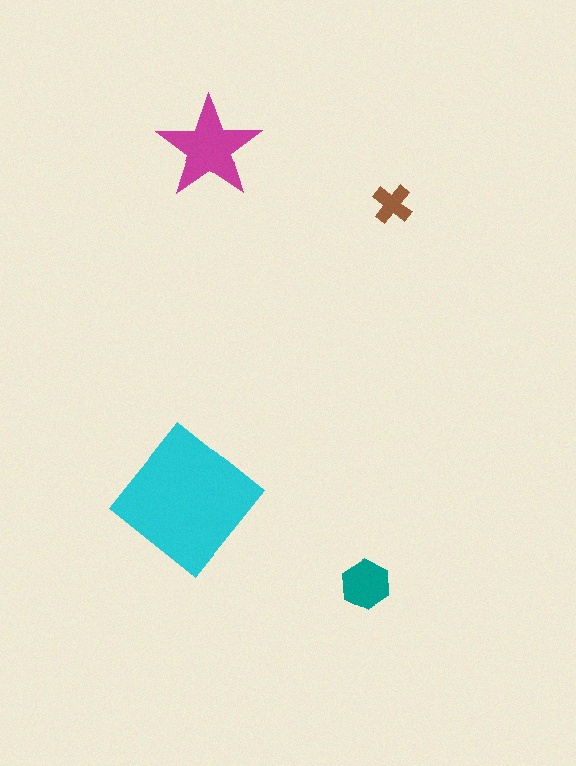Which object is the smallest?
The brown cross.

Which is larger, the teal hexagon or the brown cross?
The teal hexagon.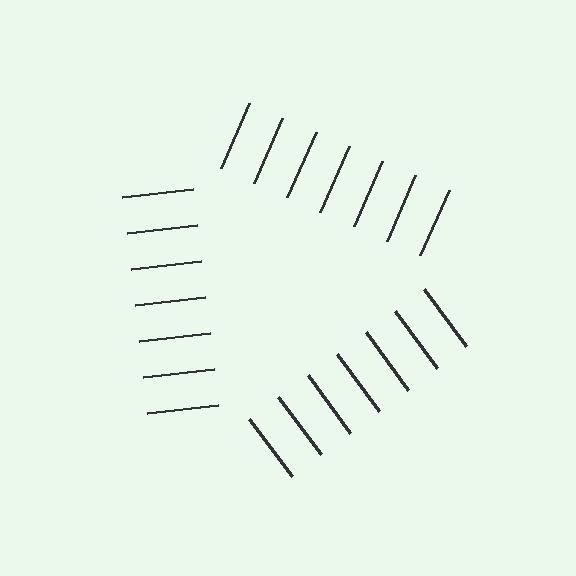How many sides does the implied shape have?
3 sides — the line-ends trace a triangle.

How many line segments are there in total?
21 — 7 along each of the 3 edges.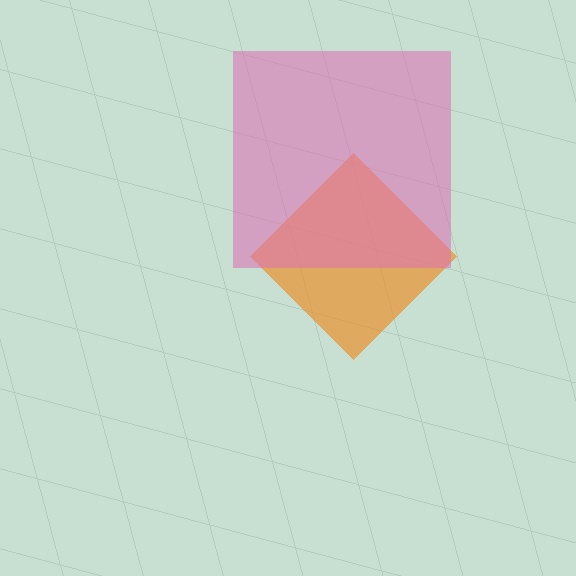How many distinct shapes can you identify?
There are 2 distinct shapes: an orange diamond, a pink square.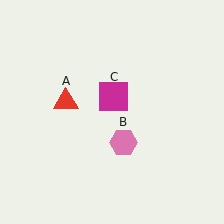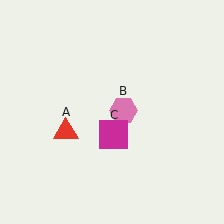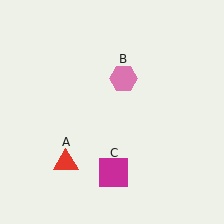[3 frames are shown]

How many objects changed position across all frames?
3 objects changed position: red triangle (object A), pink hexagon (object B), magenta square (object C).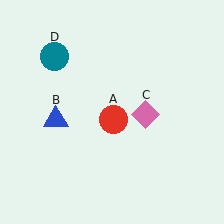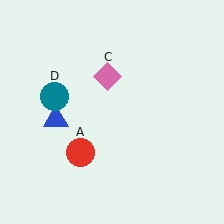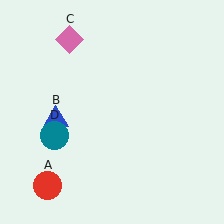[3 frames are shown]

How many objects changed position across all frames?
3 objects changed position: red circle (object A), pink diamond (object C), teal circle (object D).